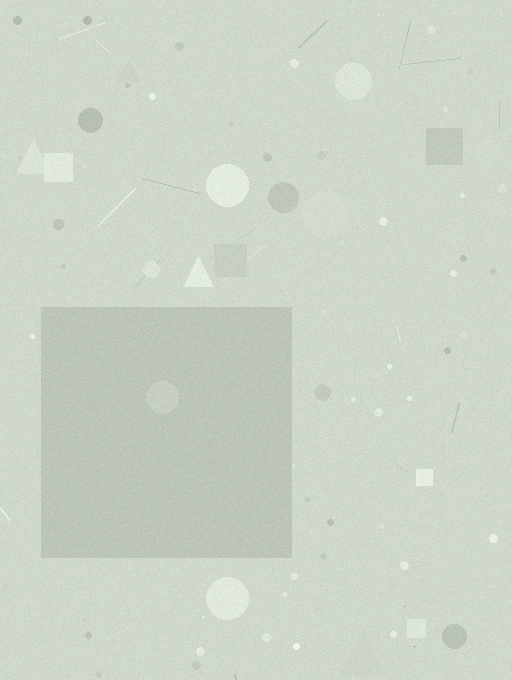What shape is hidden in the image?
A square is hidden in the image.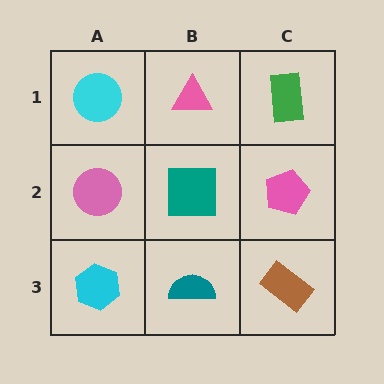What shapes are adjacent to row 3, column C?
A pink pentagon (row 2, column C), a teal semicircle (row 3, column B).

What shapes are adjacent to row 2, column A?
A cyan circle (row 1, column A), a cyan hexagon (row 3, column A), a teal square (row 2, column B).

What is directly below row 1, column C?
A pink pentagon.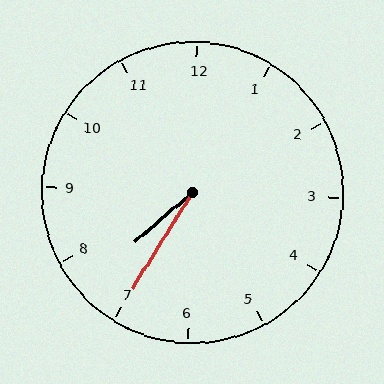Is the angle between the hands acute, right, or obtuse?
It is acute.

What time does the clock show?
7:35.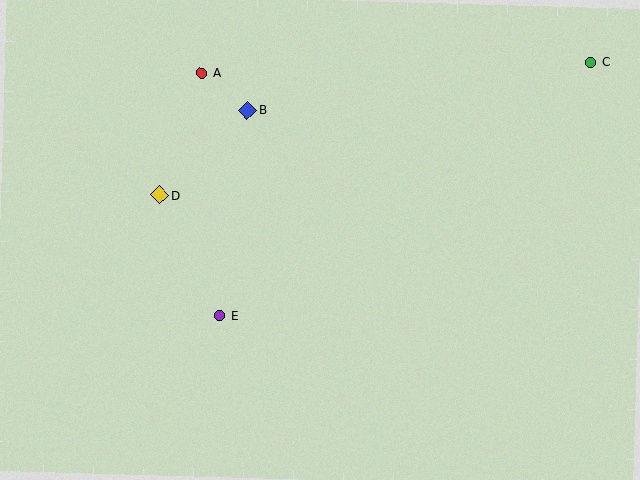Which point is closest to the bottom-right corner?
Point C is closest to the bottom-right corner.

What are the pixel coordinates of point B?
Point B is at (248, 110).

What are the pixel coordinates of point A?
Point A is at (201, 73).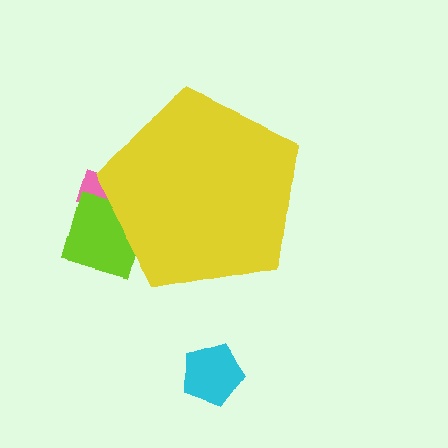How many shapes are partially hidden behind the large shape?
2 shapes are partially hidden.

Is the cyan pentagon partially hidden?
No, the cyan pentagon is fully visible.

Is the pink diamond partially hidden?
Yes, the pink diamond is partially hidden behind the yellow pentagon.